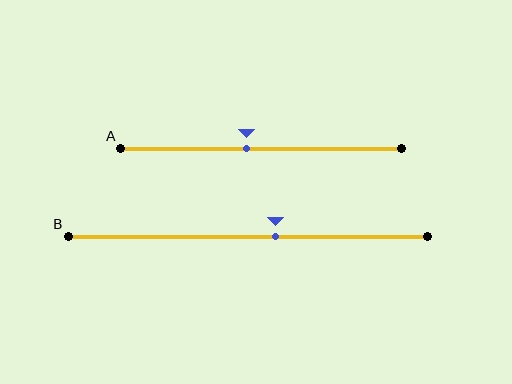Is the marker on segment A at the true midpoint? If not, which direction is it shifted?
No, the marker on segment A is shifted to the left by about 5% of the segment length.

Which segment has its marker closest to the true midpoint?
Segment A has its marker closest to the true midpoint.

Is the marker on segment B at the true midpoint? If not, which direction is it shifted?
No, the marker on segment B is shifted to the right by about 8% of the segment length.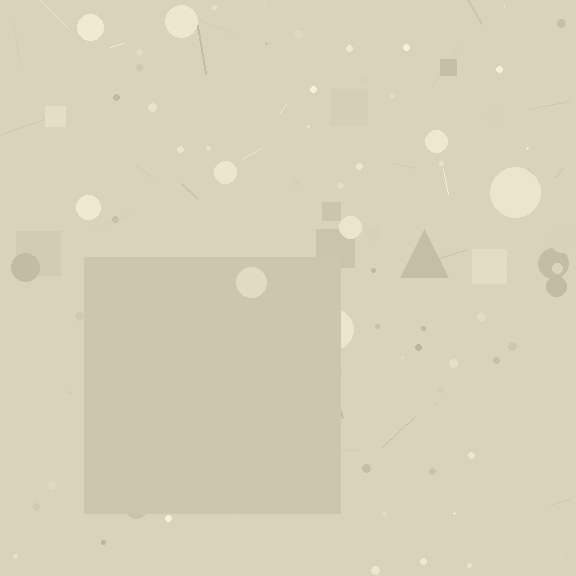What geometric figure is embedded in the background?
A square is embedded in the background.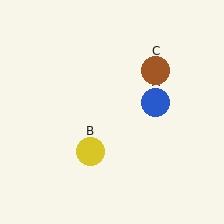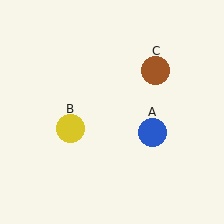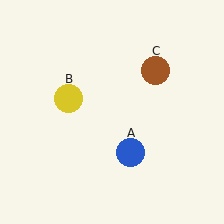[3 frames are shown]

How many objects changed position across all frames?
2 objects changed position: blue circle (object A), yellow circle (object B).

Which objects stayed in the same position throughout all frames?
Brown circle (object C) remained stationary.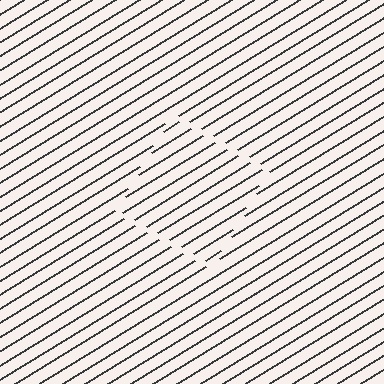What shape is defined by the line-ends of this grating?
An illusory square. The interior of the shape contains the same grating, shifted by half a period — the contour is defined by the phase discontinuity where line-ends from the inner and outer gratings abut.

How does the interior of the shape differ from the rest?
The interior of the shape contains the same grating, shifted by half a period — the contour is defined by the phase discontinuity where line-ends from the inner and outer gratings abut.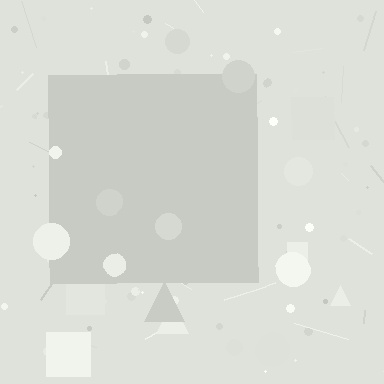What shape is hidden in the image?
A square is hidden in the image.